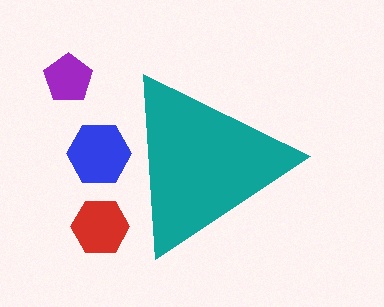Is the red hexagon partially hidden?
No, the red hexagon is fully visible.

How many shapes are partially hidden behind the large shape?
1 shape is partially hidden.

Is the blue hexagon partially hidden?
Yes, the blue hexagon is partially hidden behind the teal triangle.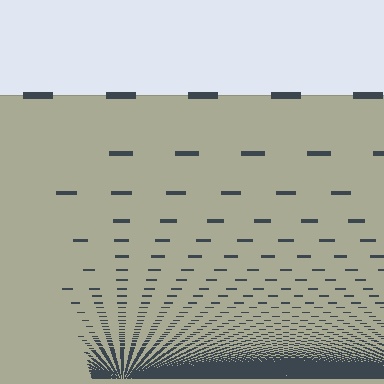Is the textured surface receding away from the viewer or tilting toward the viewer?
The surface appears to tilt toward the viewer. Texture elements get larger and sparser toward the top.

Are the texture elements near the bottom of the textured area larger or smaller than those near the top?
Smaller. The gradient is inverted — elements near the bottom are smaller and denser.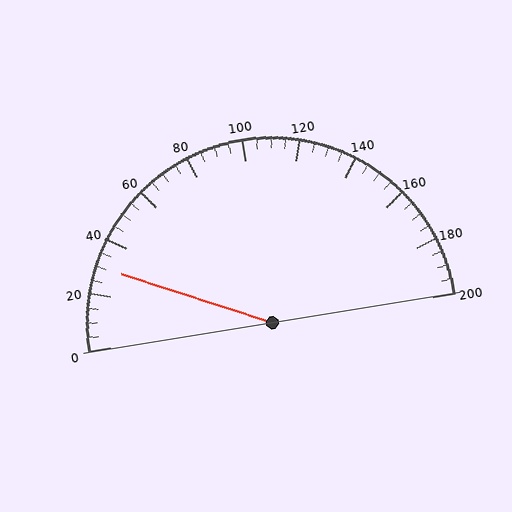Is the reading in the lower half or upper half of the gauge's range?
The reading is in the lower half of the range (0 to 200).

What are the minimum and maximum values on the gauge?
The gauge ranges from 0 to 200.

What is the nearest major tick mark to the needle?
The nearest major tick mark is 40.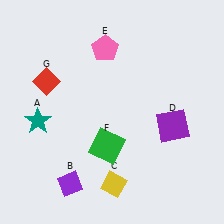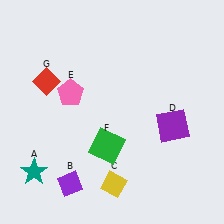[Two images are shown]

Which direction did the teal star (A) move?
The teal star (A) moved down.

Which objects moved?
The objects that moved are: the teal star (A), the pink pentagon (E).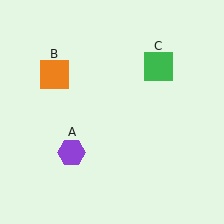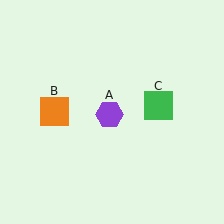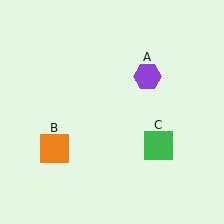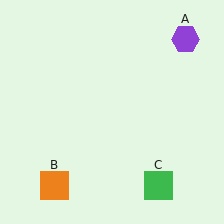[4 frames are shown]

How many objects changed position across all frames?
3 objects changed position: purple hexagon (object A), orange square (object B), green square (object C).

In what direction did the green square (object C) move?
The green square (object C) moved down.